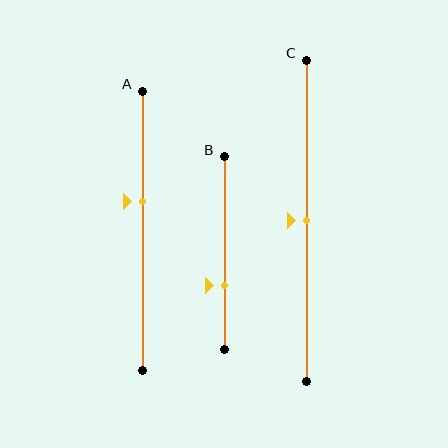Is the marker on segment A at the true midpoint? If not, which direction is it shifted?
No, the marker on segment A is shifted upward by about 11% of the segment length.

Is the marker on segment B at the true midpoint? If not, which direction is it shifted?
No, the marker on segment B is shifted downward by about 17% of the segment length.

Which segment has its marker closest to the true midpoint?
Segment C has its marker closest to the true midpoint.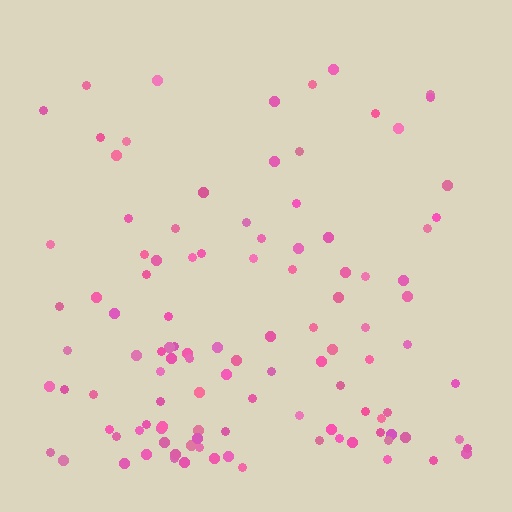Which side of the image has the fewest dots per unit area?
The top.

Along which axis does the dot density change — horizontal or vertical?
Vertical.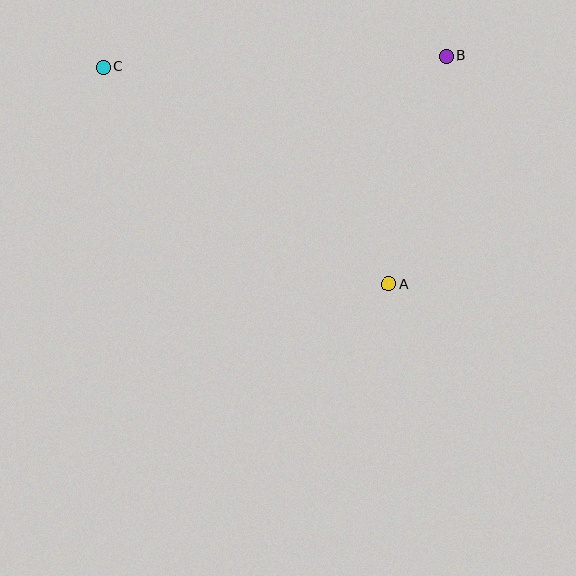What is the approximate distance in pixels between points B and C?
The distance between B and C is approximately 343 pixels.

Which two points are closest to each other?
Points A and B are closest to each other.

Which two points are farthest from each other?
Points A and C are farthest from each other.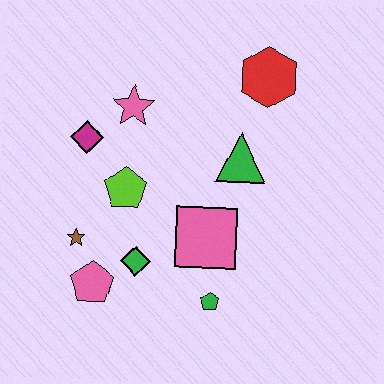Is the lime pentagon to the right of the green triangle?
No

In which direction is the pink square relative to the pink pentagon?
The pink square is to the right of the pink pentagon.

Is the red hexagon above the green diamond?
Yes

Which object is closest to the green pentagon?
The pink square is closest to the green pentagon.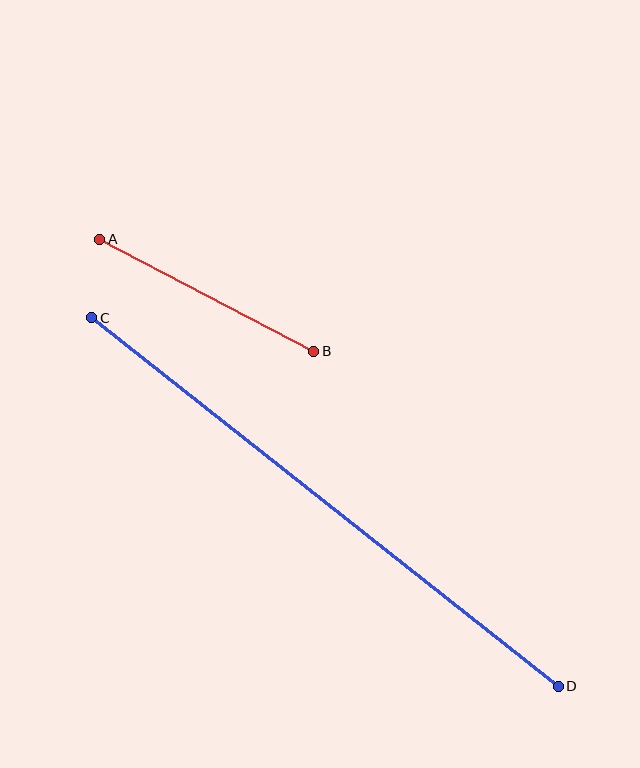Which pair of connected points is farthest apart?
Points C and D are farthest apart.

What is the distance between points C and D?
The distance is approximately 594 pixels.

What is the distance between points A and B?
The distance is approximately 242 pixels.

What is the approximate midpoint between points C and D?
The midpoint is at approximately (325, 502) pixels.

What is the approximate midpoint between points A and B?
The midpoint is at approximately (207, 295) pixels.